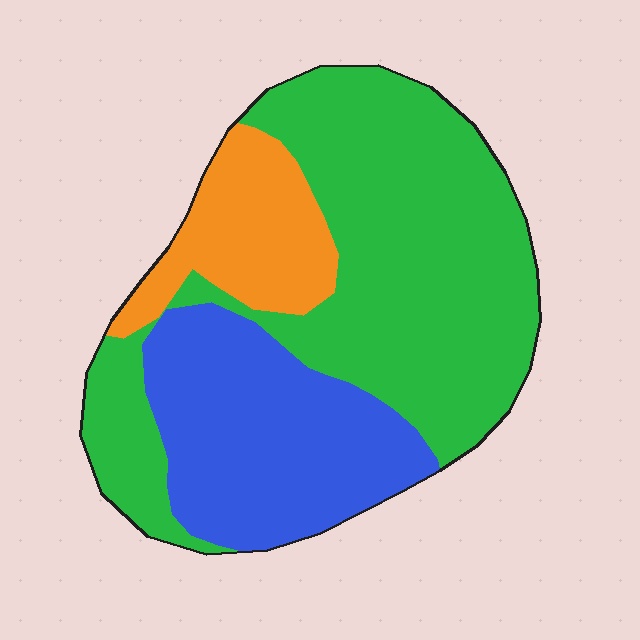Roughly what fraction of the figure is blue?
Blue covers 29% of the figure.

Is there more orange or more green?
Green.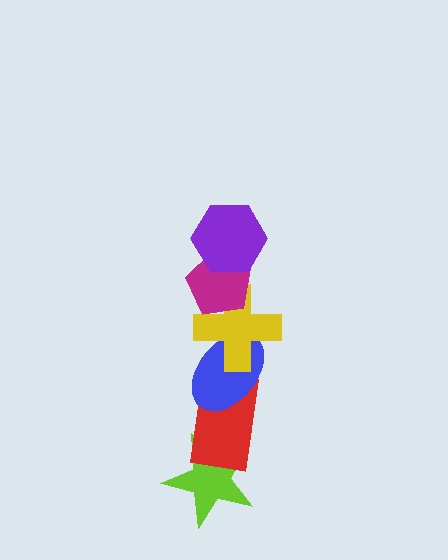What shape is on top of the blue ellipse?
The yellow cross is on top of the blue ellipse.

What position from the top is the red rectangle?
The red rectangle is 5th from the top.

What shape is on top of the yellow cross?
The magenta pentagon is on top of the yellow cross.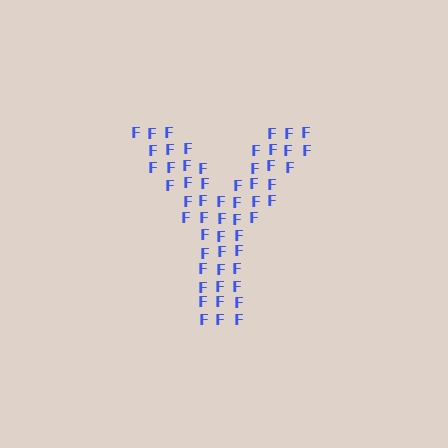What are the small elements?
The small elements are letter F's.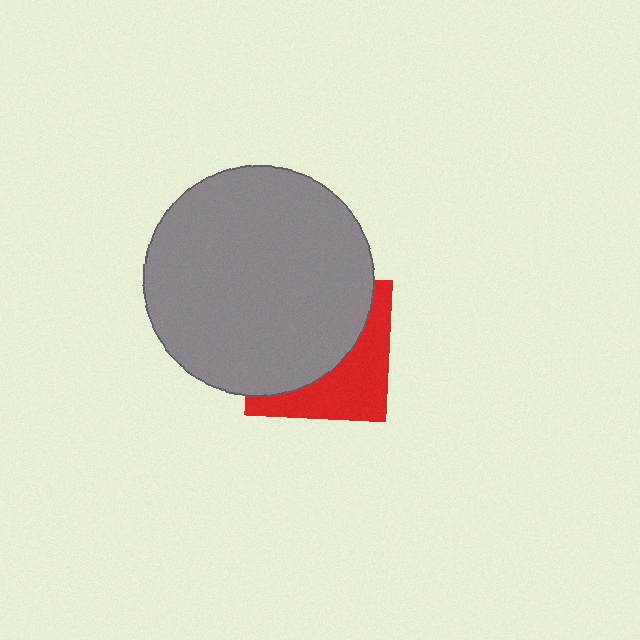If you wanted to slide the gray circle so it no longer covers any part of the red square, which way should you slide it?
Slide it toward the upper-left — that is the most direct way to separate the two shapes.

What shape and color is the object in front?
The object in front is a gray circle.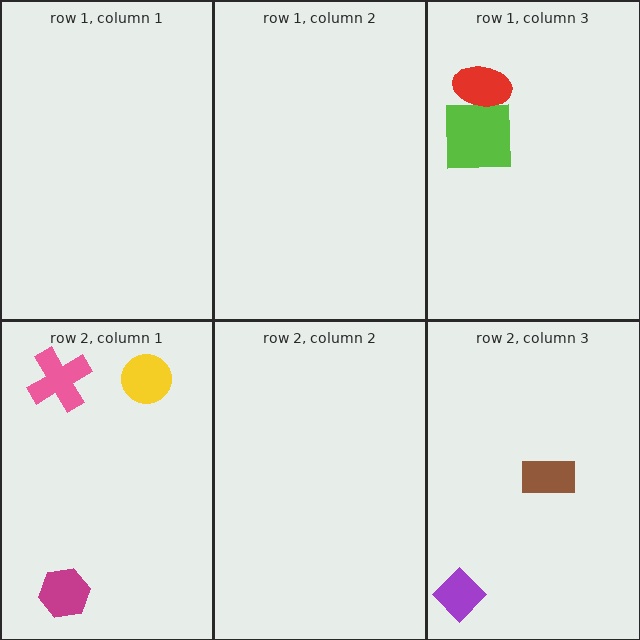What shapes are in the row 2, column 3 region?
The purple diamond, the brown rectangle.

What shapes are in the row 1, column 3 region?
The lime square, the red ellipse.